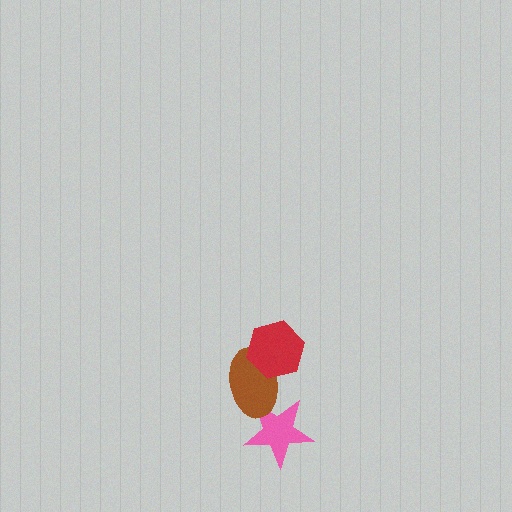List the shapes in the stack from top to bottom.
From top to bottom: the red hexagon, the brown ellipse, the pink star.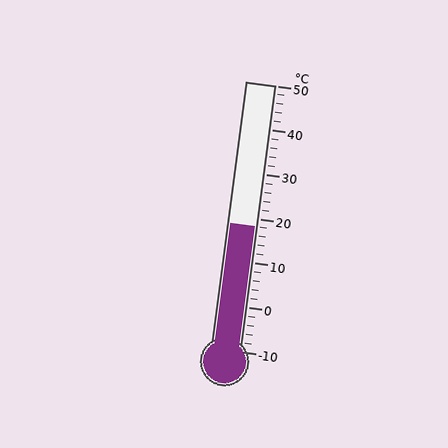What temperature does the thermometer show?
The thermometer shows approximately 18°C.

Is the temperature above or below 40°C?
The temperature is below 40°C.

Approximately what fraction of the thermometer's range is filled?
The thermometer is filled to approximately 45% of its range.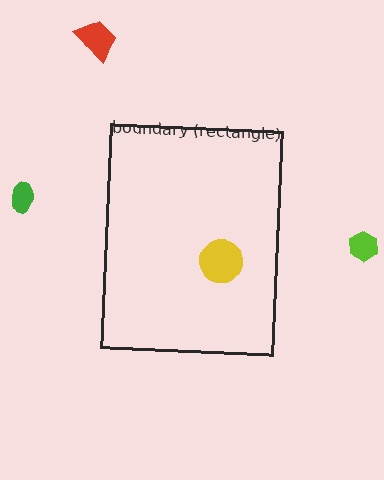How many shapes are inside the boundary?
1 inside, 3 outside.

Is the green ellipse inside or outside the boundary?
Outside.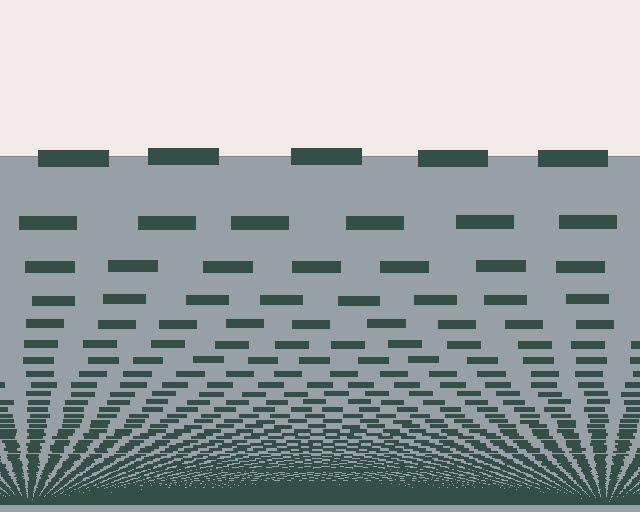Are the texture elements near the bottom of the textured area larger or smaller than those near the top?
Smaller. The gradient is inverted — elements near the bottom are smaller and denser.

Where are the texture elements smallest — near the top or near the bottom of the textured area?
Near the bottom.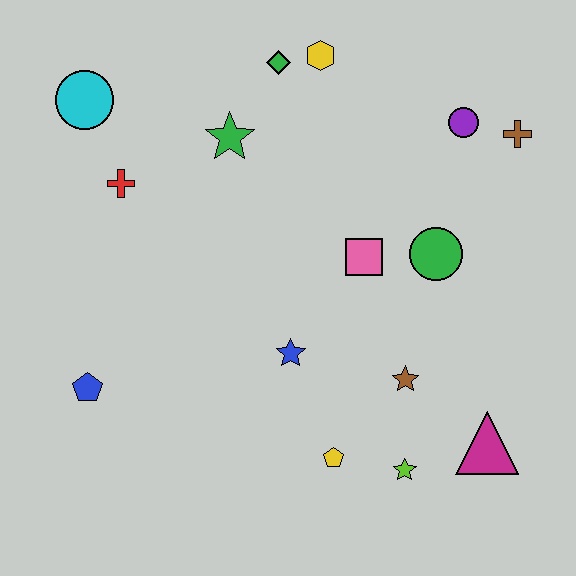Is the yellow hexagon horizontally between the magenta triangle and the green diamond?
Yes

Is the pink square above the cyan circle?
No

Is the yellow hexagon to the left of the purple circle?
Yes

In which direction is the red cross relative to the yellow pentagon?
The red cross is above the yellow pentagon.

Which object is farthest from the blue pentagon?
The brown cross is farthest from the blue pentagon.